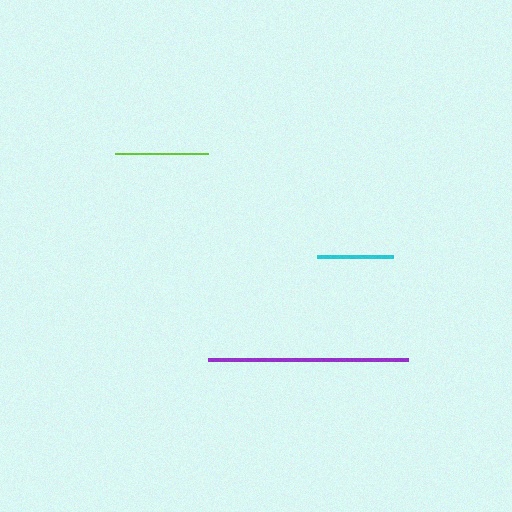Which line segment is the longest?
The purple line is the longest at approximately 200 pixels.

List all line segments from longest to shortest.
From longest to shortest: purple, lime, cyan.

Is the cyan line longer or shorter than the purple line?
The purple line is longer than the cyan line.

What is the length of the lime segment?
The lime segment is approximately 93 pixels long.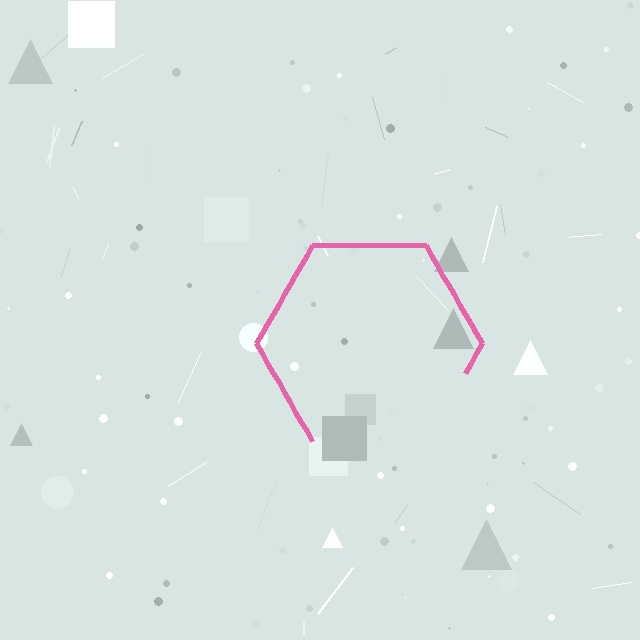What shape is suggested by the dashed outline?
The dashed outline suggests a hexagon.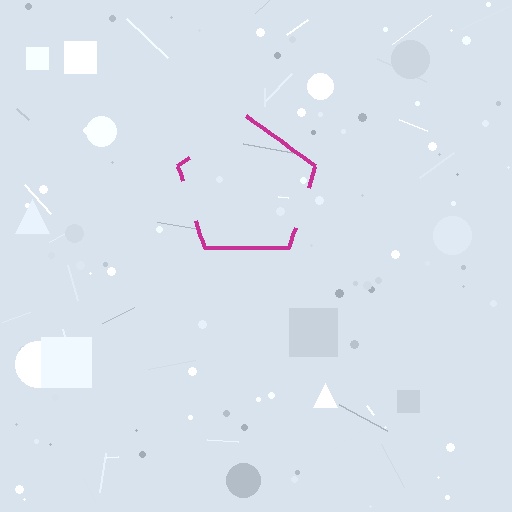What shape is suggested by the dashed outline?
The dashed outline suggests a pentagon.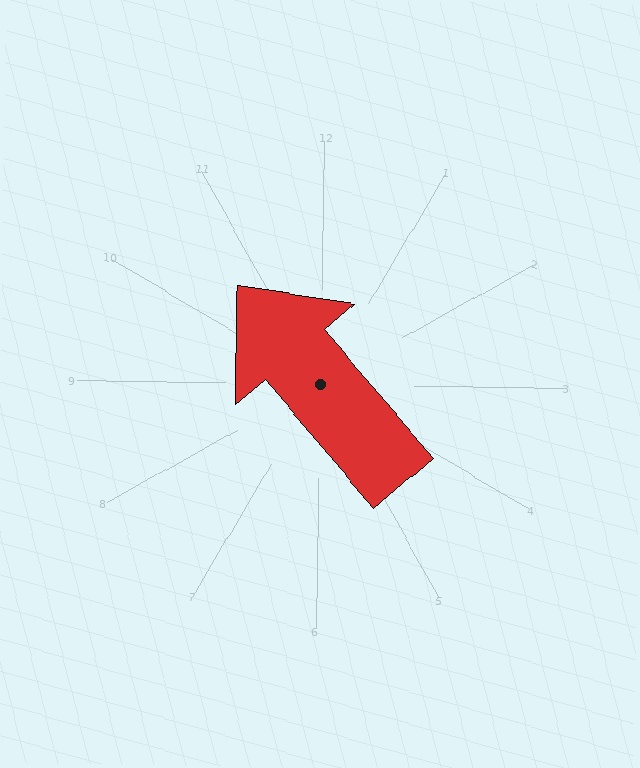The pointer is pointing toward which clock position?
Roughly 11 o'clock.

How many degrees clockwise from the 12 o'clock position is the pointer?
Approximately 319 degrees.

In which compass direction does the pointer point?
Northwest.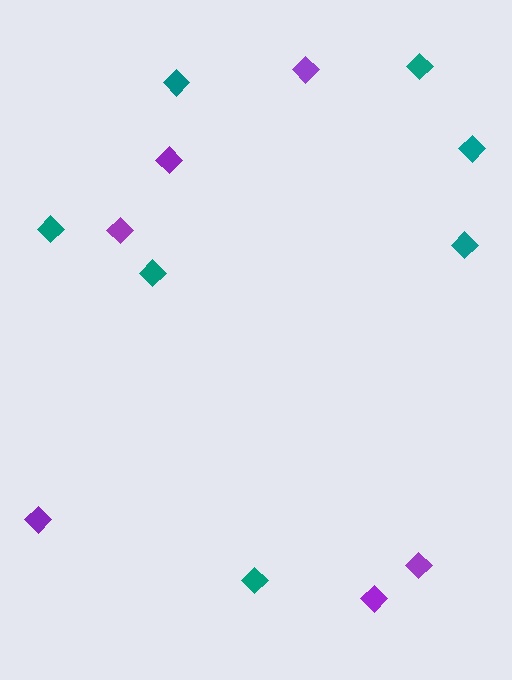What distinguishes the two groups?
There are 2 groups: one group of purple diamonds (6) and one group of teal diamonds (7).